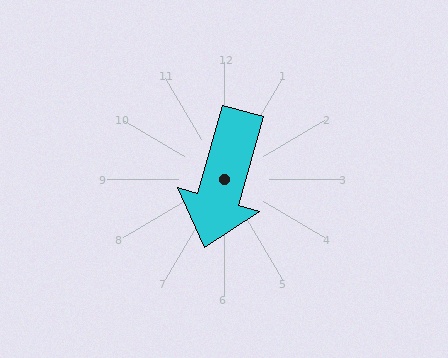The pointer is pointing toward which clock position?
Roughly 7 o'clock.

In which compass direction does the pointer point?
South.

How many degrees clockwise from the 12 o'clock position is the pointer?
Approximately 196 degrees.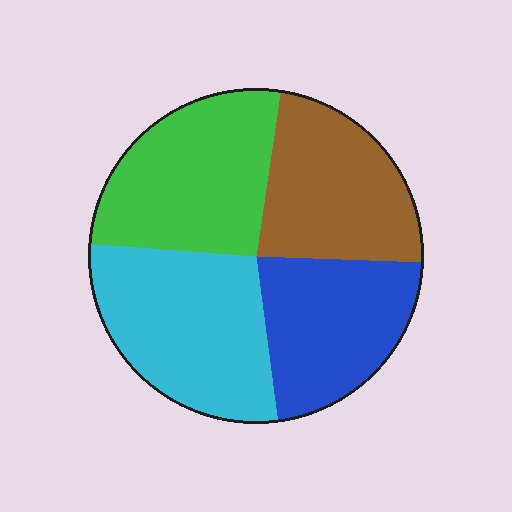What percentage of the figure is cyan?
Cyan takes up about one quarter (1/4) of the figure.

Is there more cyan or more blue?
Cyan.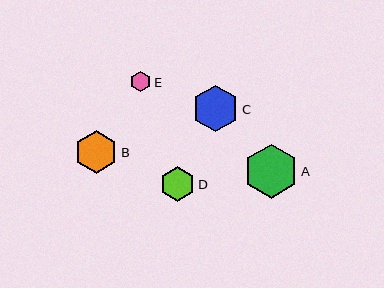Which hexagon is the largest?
Hexagon A is the largest with a size of approximately 54 pixels.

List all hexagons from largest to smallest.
From largest to smallest: A, C, B, D, E.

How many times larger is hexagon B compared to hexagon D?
Hexagon B is approximately 1.2 times the size of hexagon D.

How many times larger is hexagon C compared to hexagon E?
Hexagon C is approximately 2.2 times the size of hexagon E.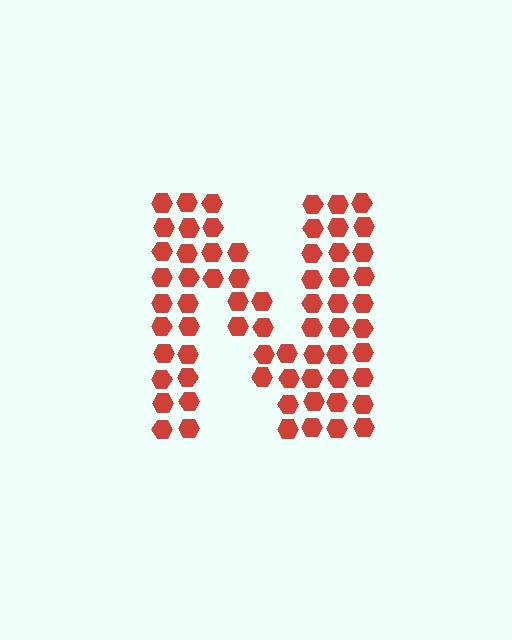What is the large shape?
The large shape is the letter N.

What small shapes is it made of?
It is made of small hexagons.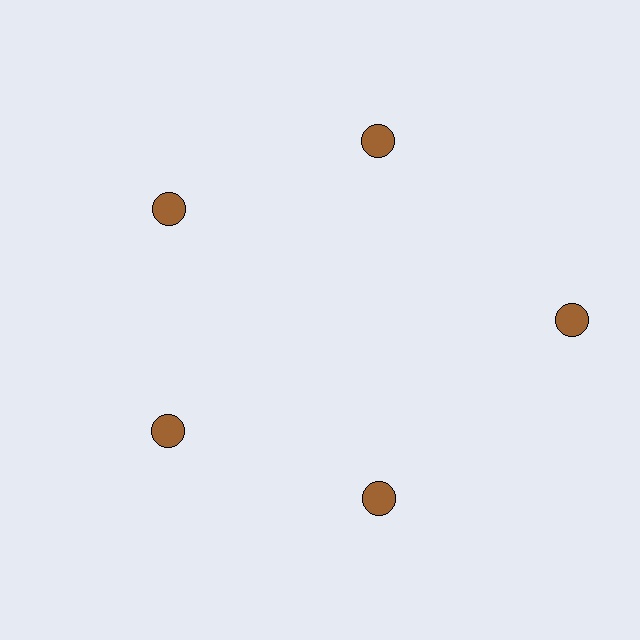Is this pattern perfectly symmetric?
No. The 5 brown circles are arranged in a ring, but one element near the 3 o'clock position is pushed outward from the center, breaking the 5-fold rotational symmetry.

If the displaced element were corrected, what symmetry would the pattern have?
It would have 5-fold rotational symmetry — the pattern would map onto itself every 72 degrees.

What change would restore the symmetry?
The symmetry would be restored by moving it inward, back onto the ring so that all 5 circles sit at equal angles and equal distance from the center.